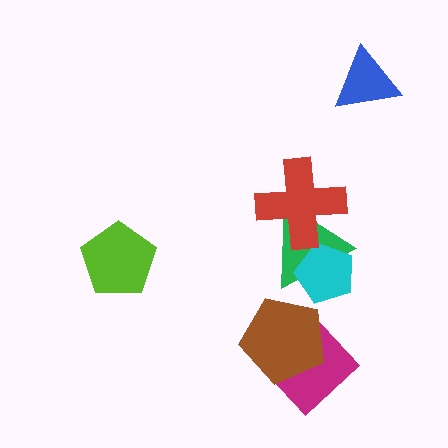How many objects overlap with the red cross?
1 object overlaps with the red cross.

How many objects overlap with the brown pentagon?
1 object overlaps with the brown pentagon.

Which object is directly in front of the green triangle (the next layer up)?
The cyan pentagon is directly in front of the green triangle.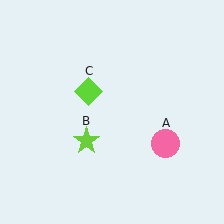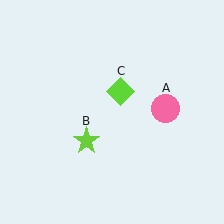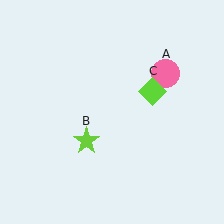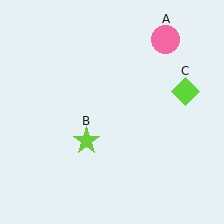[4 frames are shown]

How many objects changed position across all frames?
2 objects changed position: pink circle (object A), lime diamond (object C).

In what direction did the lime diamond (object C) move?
The lime diamond (object C) moved right.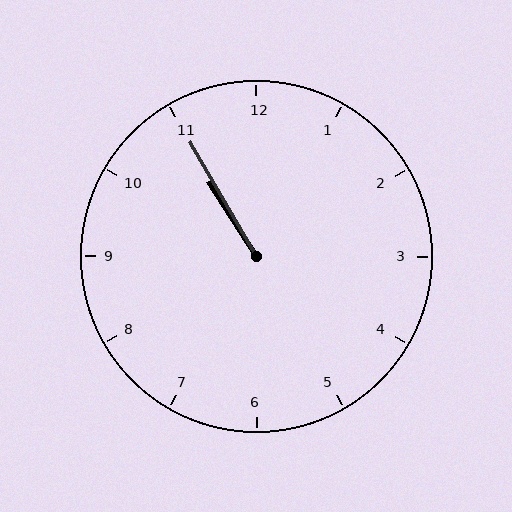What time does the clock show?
10:55.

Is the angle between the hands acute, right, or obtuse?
It is acute.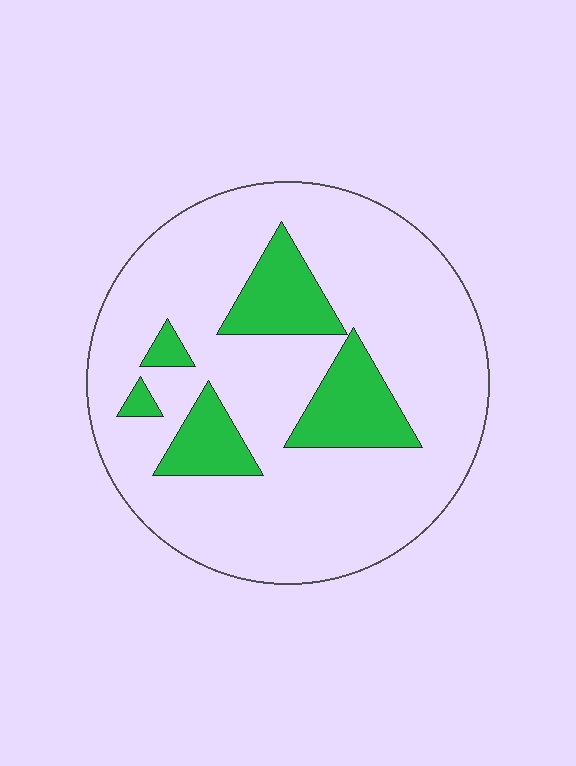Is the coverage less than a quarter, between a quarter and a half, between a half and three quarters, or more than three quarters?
Less than a quarter.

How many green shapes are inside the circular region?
5.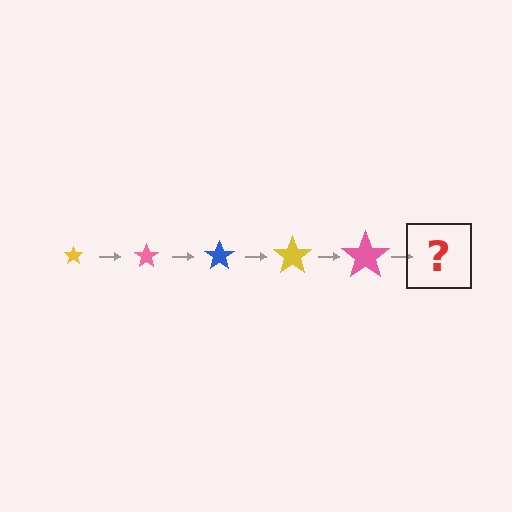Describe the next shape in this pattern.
It should be a blue star, larger than the previous one.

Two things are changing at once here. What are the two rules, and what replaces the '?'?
The two rules are that the star grows larger each step and the color cycles through yellow, pink, and blue. The '?' should be a blue star, larger than the previous one.